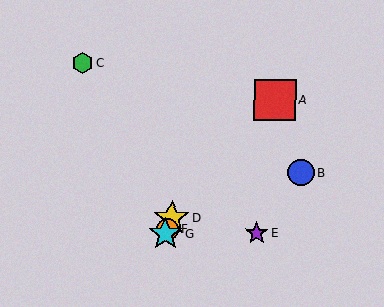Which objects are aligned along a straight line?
Objects D, F, G are aligned along a straight line.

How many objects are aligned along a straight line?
3 objects (D, F, G) are aligned along a straight line.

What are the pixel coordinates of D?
Object D is at (172, 218).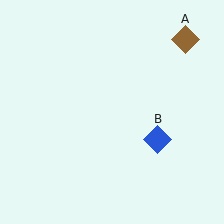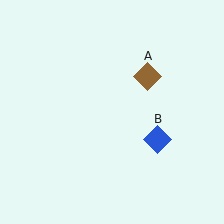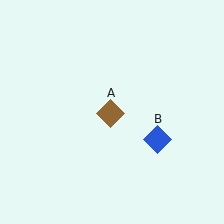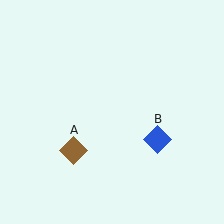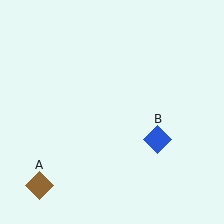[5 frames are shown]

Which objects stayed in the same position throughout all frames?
Blue diamond (object B) remained stationary.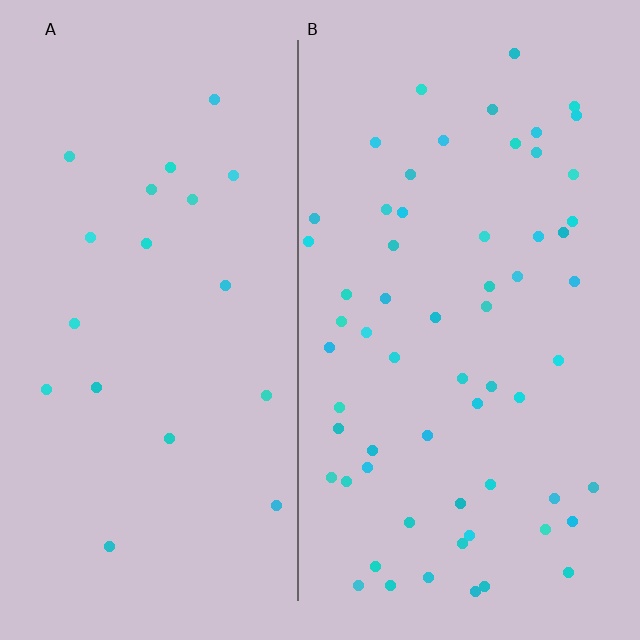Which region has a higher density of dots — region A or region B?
B (the right).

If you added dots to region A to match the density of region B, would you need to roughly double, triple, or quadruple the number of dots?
Approximately triple.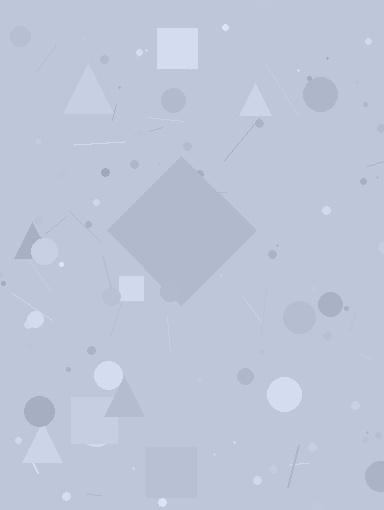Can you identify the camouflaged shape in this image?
The camouflaged shape is a diamond.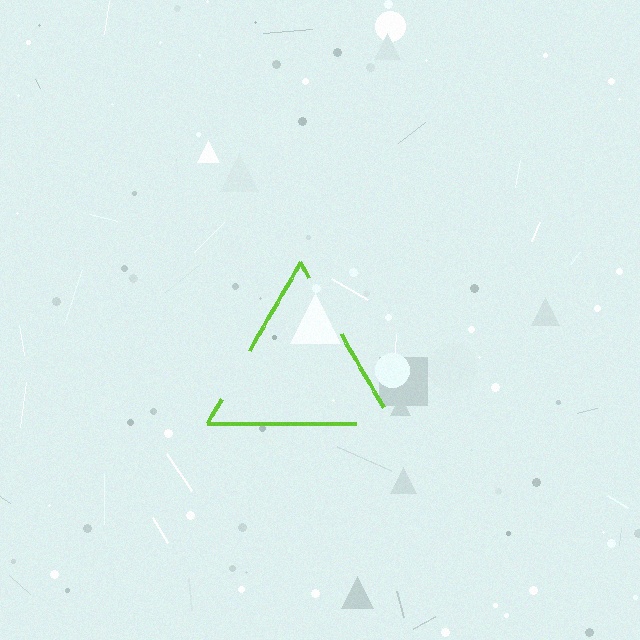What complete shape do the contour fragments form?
The contour fragments form a triangle.